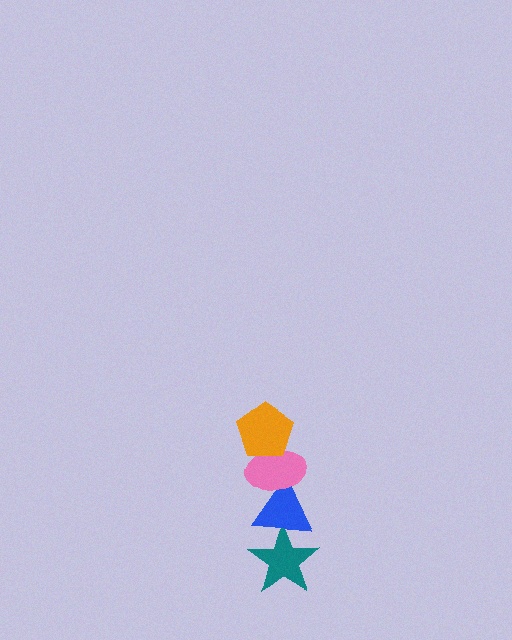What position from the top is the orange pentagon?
The orange pentagon is 1st from the top.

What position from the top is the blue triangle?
The blue triangle is 3rd from the top.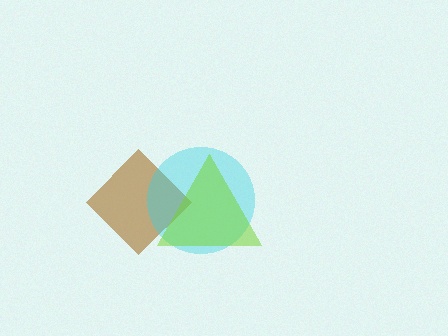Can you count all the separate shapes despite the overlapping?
Yes, there are 3 separate shapes.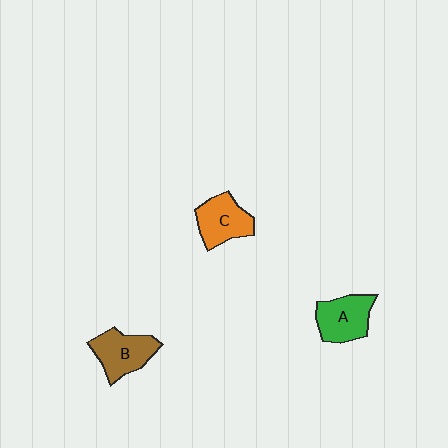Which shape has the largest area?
Shape B (brown).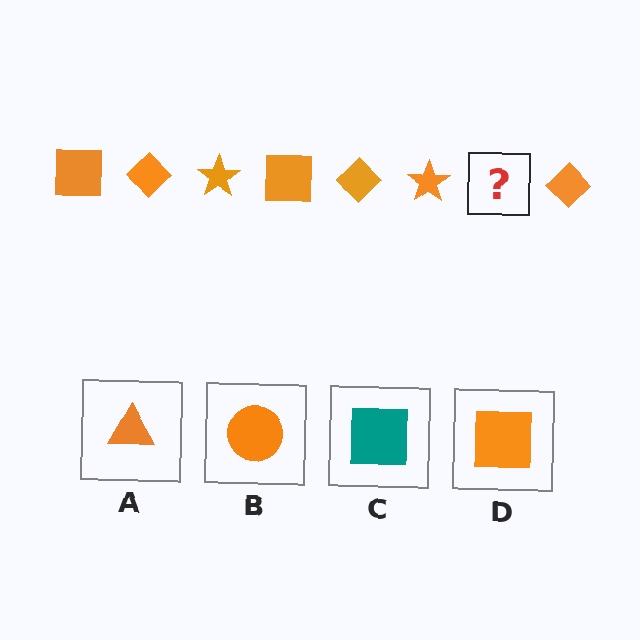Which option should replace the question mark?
Option D.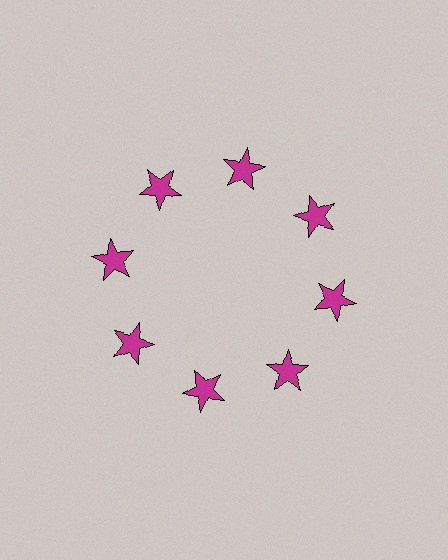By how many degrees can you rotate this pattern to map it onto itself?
The pattern maps onto itself every 45 degrees of rotation.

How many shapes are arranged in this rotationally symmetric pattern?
There are 8 shapes, arranged in 8 groups of 1.